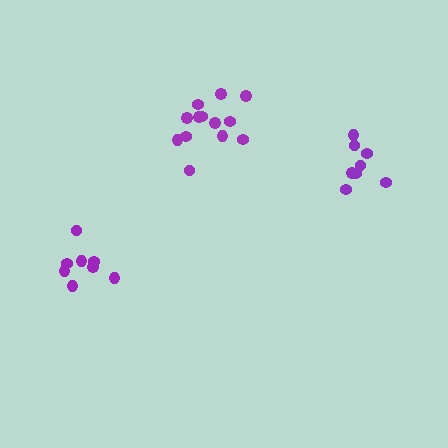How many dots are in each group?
Group 1: 13 dots, Group 2: 8 dots, Group 3: 8 dots (29 total).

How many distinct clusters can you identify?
There are 3 distinct clusters.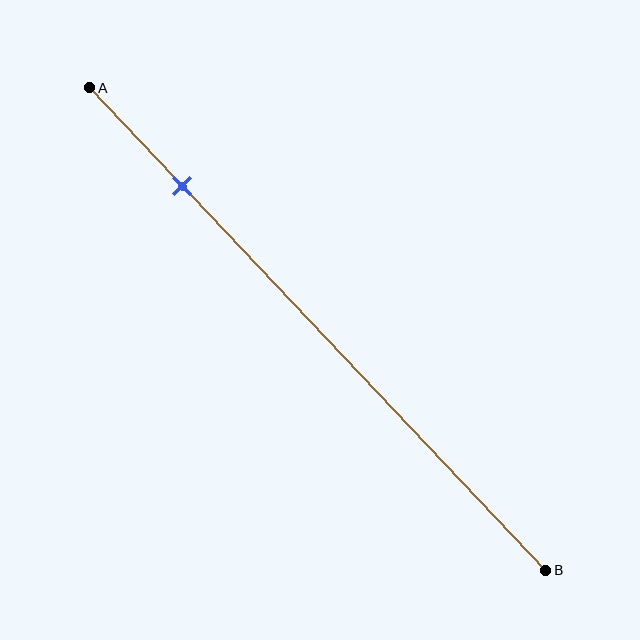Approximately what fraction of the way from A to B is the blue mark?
The blue mark is approximately 20% of the way from A to B.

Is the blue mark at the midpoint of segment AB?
No, the mark is at about 20% from A, not at the 50% midpoint.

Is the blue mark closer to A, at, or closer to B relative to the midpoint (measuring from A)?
The blue mark is closer to point A than the midpoint of segment AB.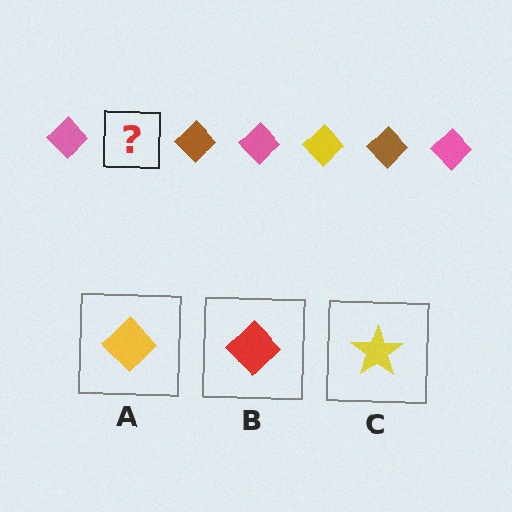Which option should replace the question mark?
Option A.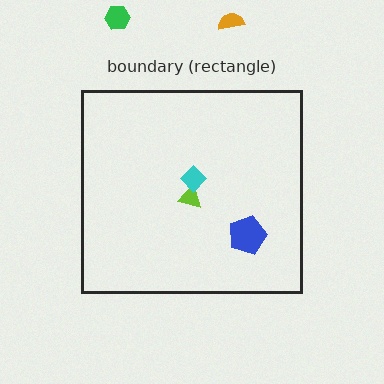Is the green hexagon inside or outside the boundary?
Outside.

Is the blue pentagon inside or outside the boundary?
Inside.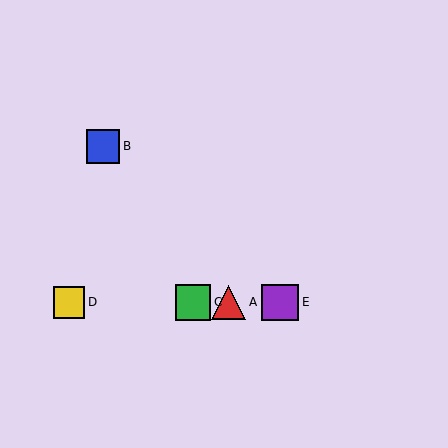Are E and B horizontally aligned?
No, E is at y≈302 and B is at y≈146.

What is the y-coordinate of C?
Object C is at y≈302.